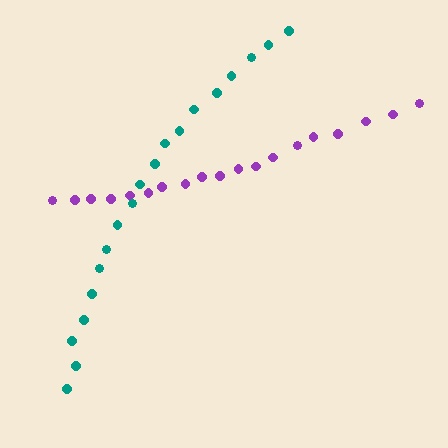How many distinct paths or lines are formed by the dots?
There are 2 distinct paths.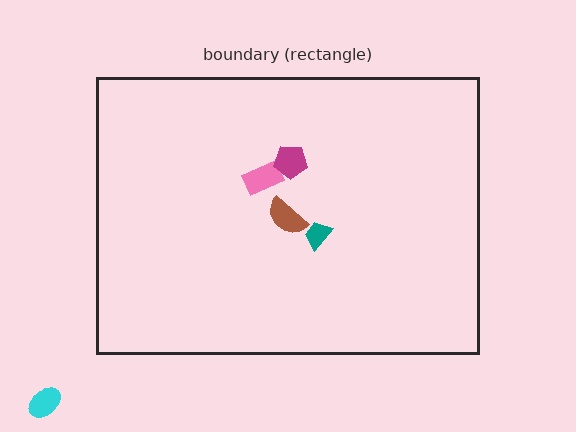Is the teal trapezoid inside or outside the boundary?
Inside.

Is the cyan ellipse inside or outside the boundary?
Outside.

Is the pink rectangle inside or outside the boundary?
Inside.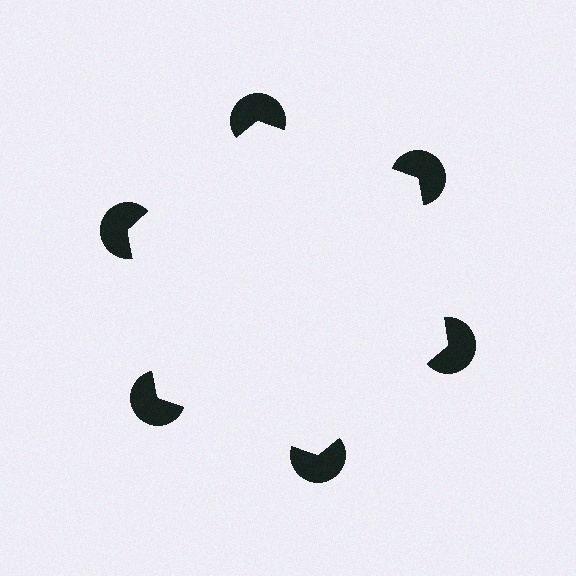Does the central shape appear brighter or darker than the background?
It typically appears slightly brighter than the background, even though no actual brightness change is drawn.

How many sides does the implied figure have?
6 sides.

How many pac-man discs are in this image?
There are 6 — one at each vertex of the illusory hexagon.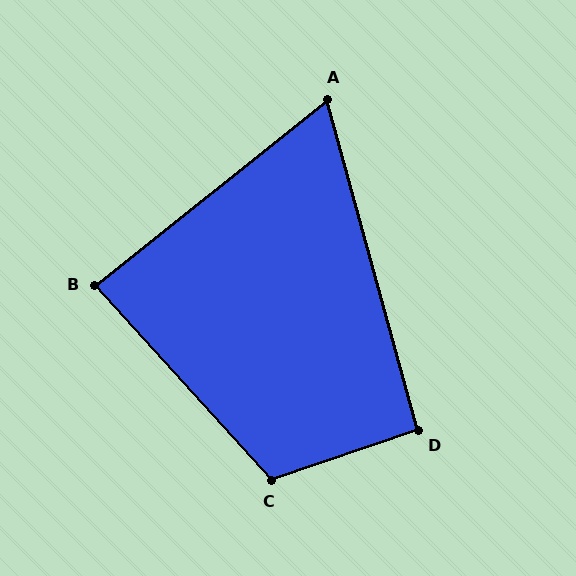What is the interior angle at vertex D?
Approximately 93 degrees (approximately right).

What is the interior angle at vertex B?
Approximately 87 degrees (approximately right).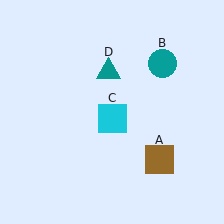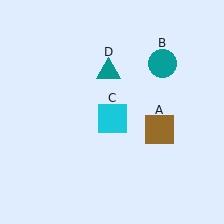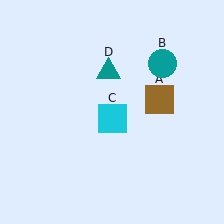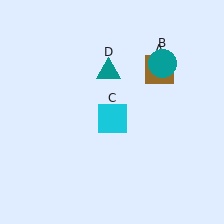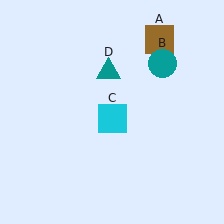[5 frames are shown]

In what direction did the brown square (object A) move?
The brown square (object A) moved up.